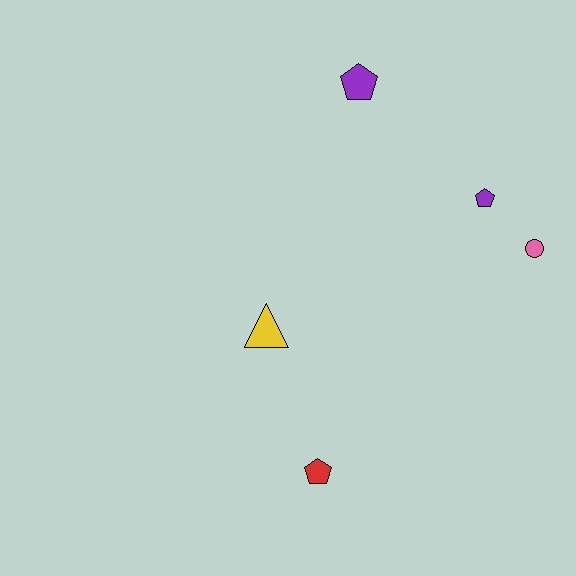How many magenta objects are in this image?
There are no magenta objects.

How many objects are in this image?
There are 5 objects.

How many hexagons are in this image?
There are no hexagons.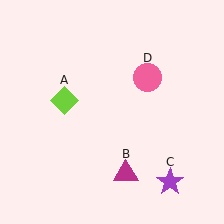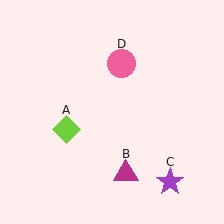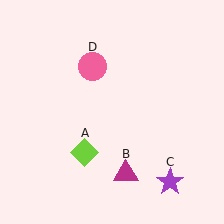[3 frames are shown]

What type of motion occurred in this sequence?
The lime diamond (object A), pink circle (object D) rotated counterclockwise around the center of the scene.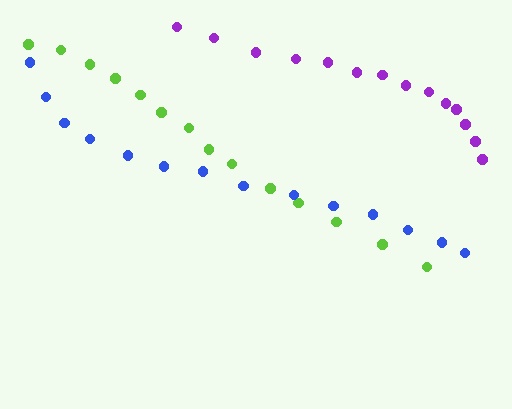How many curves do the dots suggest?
There are 3 distinct paths.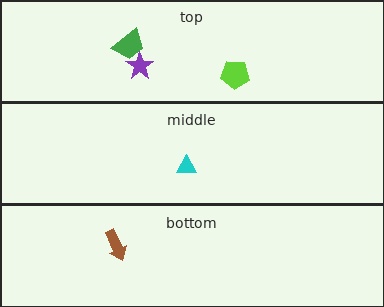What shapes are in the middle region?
The cyan triangle.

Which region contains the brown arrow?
The bottom region.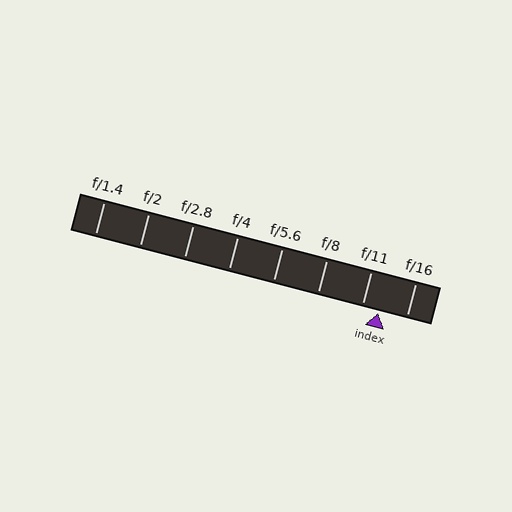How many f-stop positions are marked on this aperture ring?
There are 8 f-stop positions marked.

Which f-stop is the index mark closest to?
The index mark is closest to f/11.